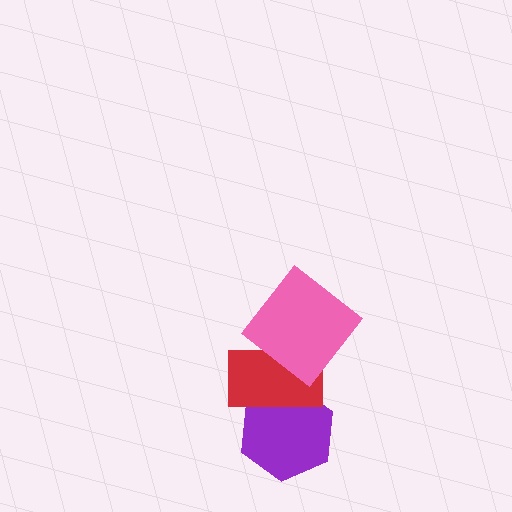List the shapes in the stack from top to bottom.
From top to bottom: the pink diamond, the red rectangle, the purple hexagon.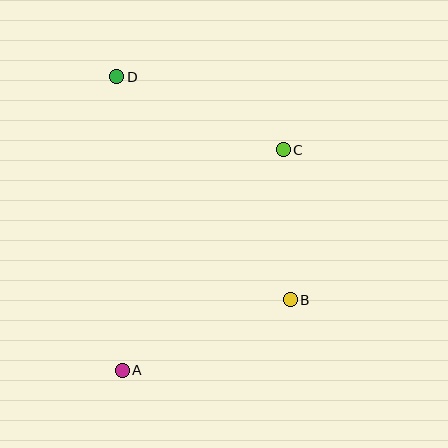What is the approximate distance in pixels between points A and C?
The distance between A and C is approximately 273 pixels.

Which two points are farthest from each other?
Points A and D are farthest from each other.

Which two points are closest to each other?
Points B and C are closest to each other.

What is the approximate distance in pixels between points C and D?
The distance between C and D is approximately 182 pixels.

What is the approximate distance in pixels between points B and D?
The distance between B and D is approximately 283 pixels.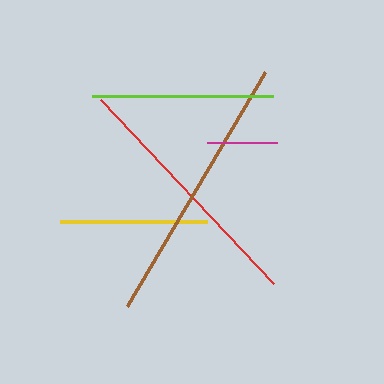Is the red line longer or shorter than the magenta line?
The red line is longer than the magenta line.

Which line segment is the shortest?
The magenta line is the shortest at approximately 70 pixels.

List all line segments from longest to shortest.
From longest to shortest: brown, red, lime, yellow, magenta.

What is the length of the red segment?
The red segment is approximately 253 pixels long.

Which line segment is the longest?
The brown line is the longest at approximately 272 pixels.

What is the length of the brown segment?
The brown segment is approximately 272 pixels long.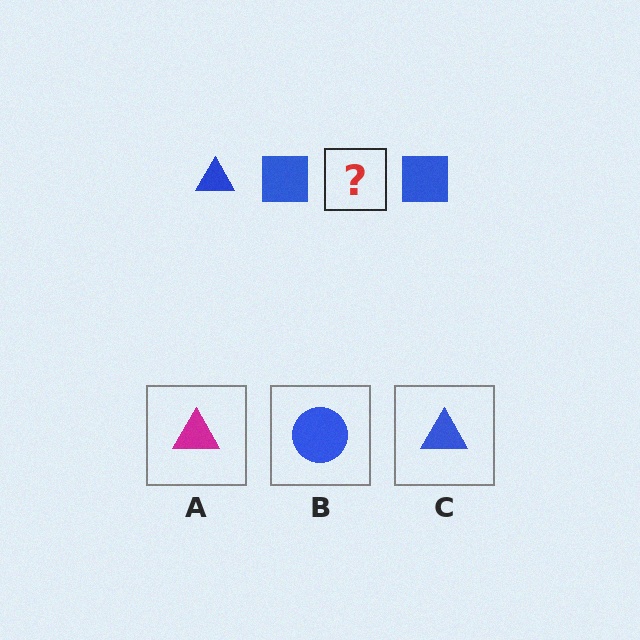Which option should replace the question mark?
Option C.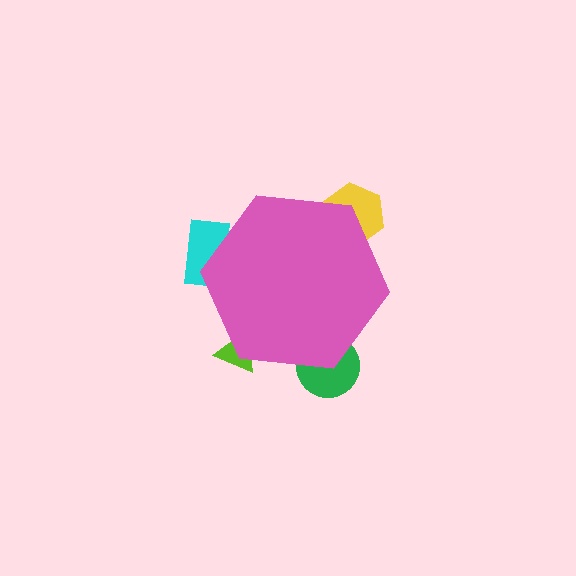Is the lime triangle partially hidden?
Yes, the lime triangle is partially hidden behind the pink hexagon.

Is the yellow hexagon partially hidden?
Yes, the yellow hexagon is partially hidden behind the pink hexagon.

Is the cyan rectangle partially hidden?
Yes, the cyan rectangle is partially hidden behind the pink hexagon.